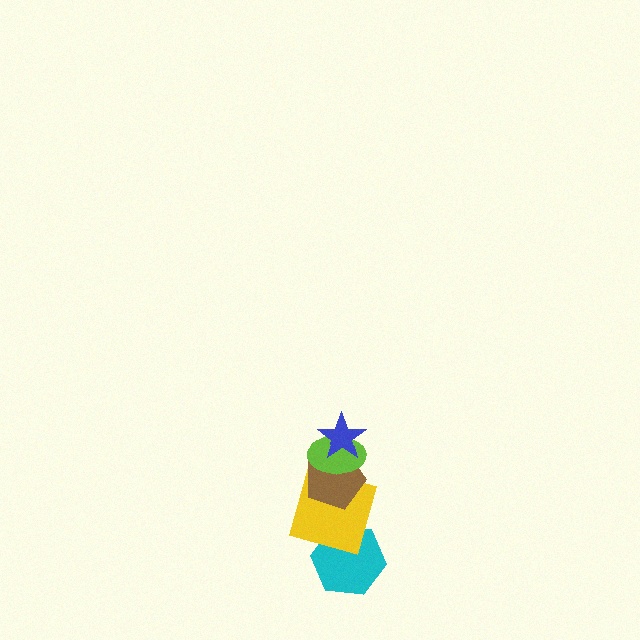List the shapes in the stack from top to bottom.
From top to bottom: the blue star, the lime ellipse, the brown pentagon, the yellow square, the cyan hexagon.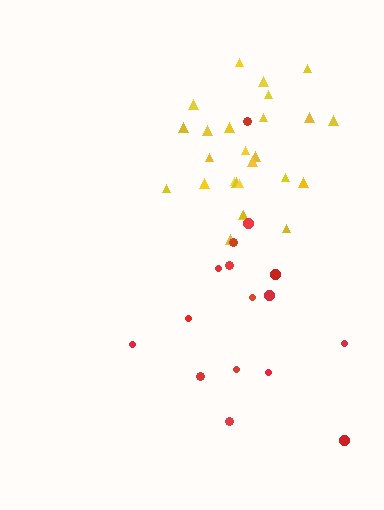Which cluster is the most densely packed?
Yellow.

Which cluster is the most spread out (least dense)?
Red.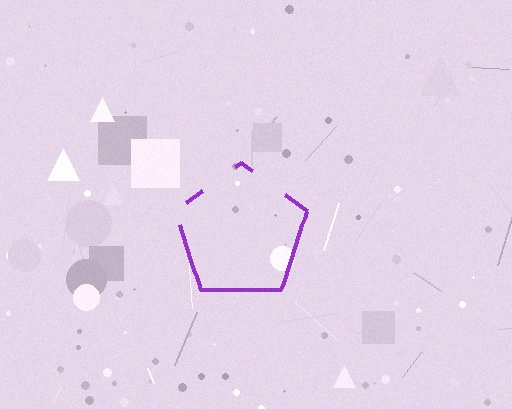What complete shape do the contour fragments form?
The contour fragments form a pentagon.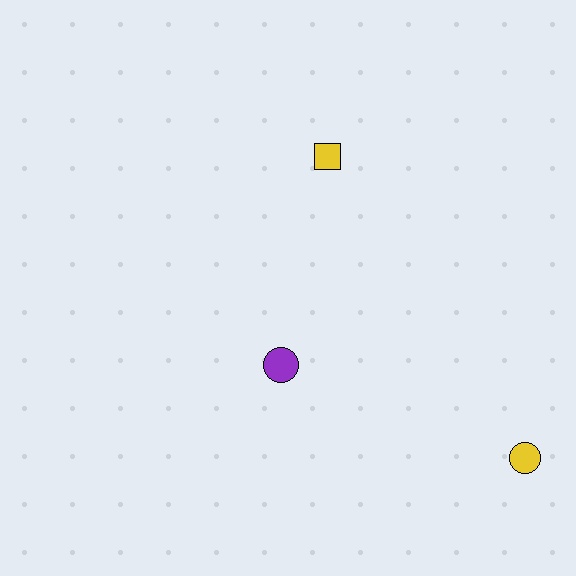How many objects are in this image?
There are 3 objects.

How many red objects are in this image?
There are no red objects.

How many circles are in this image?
There are 2 circles.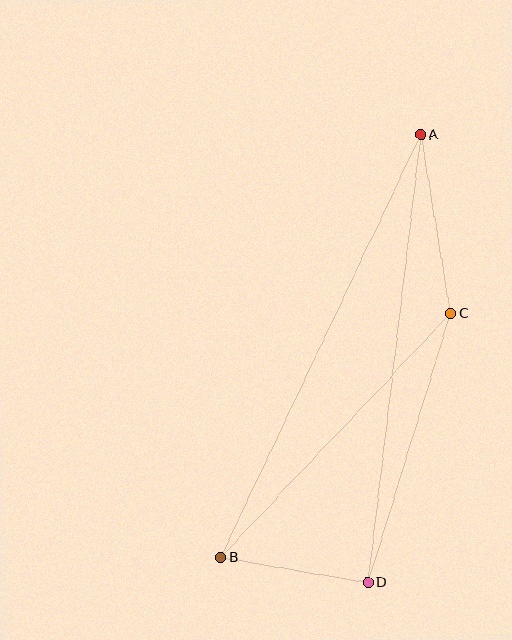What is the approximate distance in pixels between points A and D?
The distance between A and D is approximately 451 pixels.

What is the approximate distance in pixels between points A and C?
The distance between A and C is approximately 181 pixels.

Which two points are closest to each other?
Points B and D are closest to each other.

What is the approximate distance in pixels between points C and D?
The distance between C and D is approximately 281 pixels.